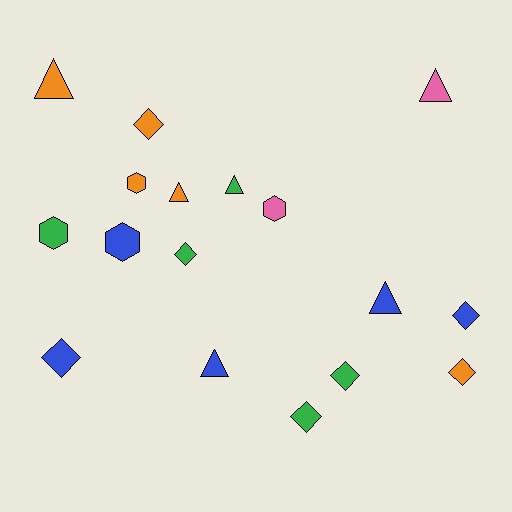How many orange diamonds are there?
There are 2 orange diamonds.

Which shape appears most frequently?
Diamond, with 7 objects.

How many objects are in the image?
There are 17 objects.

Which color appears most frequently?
Orange, with 5 objects.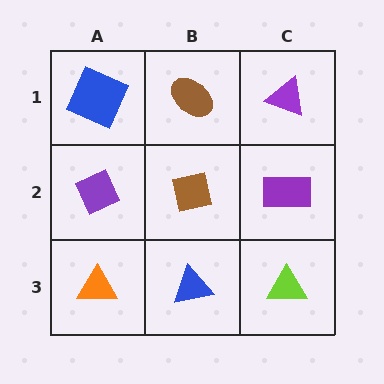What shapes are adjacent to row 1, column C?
A purple rectangle (row 2, column C), a brown ellipse (row 1, column B).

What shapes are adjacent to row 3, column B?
A brown square (row 2, column B), an orange triangle (row 3, column A), a lime triangle (row 3, column C).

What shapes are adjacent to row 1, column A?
A purple diamond (row 2, column A), a brown ellipse (row 1, column B).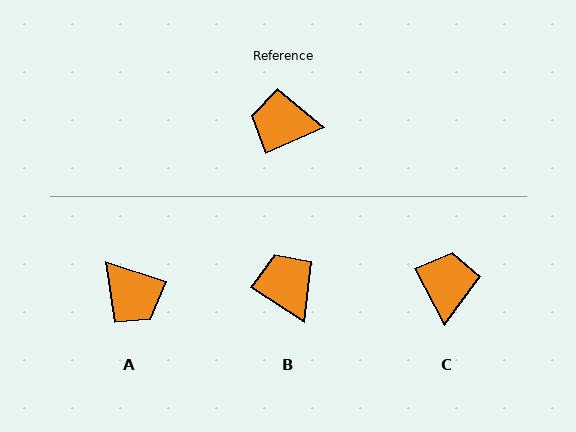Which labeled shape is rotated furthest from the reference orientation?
A, about 138 degrees away.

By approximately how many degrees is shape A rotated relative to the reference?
Approximately 138 degrees counter-clockwise.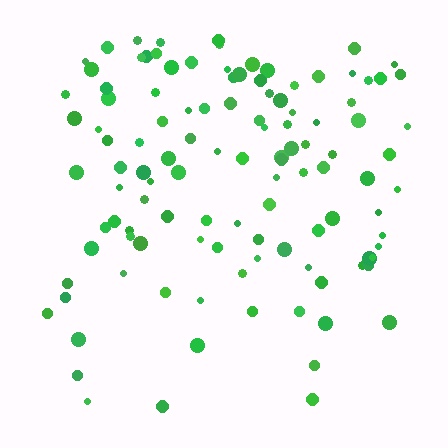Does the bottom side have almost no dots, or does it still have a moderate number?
Still a moderate number, just noticeably fewer than the top.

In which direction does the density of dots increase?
From bottom to top, with the top side densest.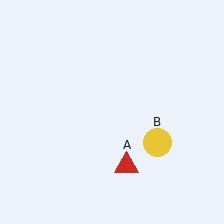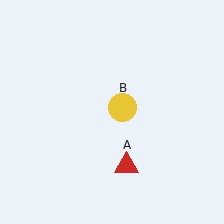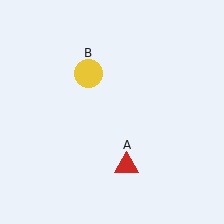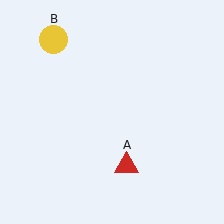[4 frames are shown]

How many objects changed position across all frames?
1 object changed position: yellow circle (object B).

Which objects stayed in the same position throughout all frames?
Red triangle (object A) remained stationary.